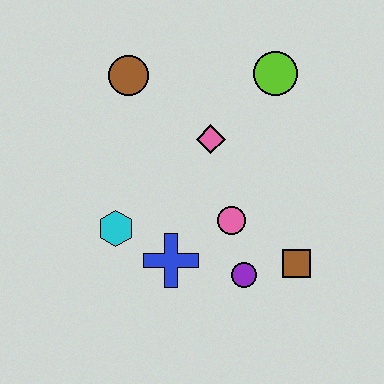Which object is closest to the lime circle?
The pink diamond is closest to the lime circle.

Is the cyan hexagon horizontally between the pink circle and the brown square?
No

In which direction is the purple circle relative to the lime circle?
The purple circle is below the lime circle.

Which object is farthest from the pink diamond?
The brown square is farthest from the pink diamond.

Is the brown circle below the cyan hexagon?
No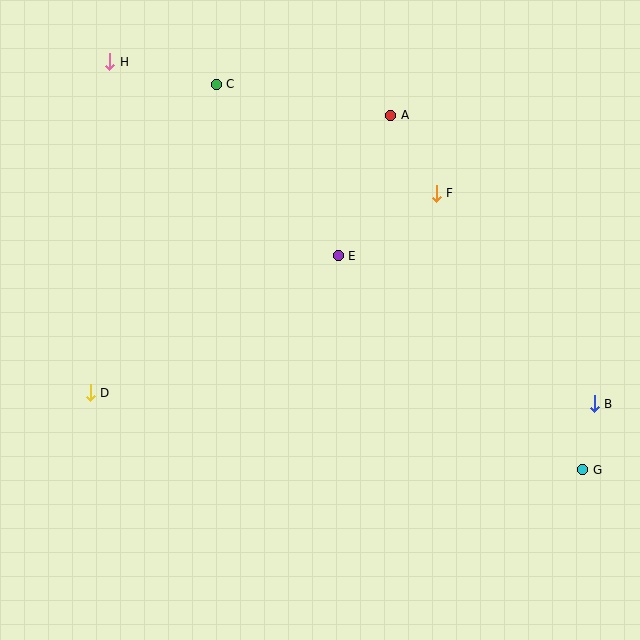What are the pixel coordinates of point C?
Point C is at (216, 84).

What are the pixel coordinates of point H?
Point H is at (110, 62).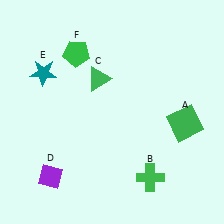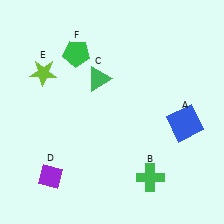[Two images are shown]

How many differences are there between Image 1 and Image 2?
There are 2 differences between the two images.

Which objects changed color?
A changed from green to blue. E changed from teal to lime.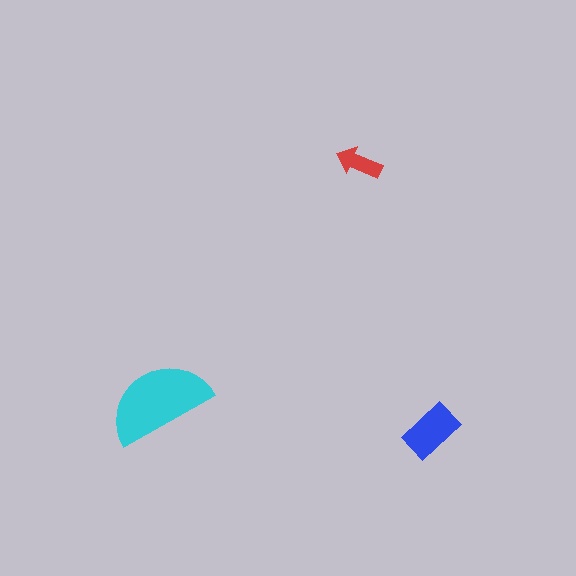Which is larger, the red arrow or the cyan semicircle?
The cyan semicircle.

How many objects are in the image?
There are 3 objects in the image.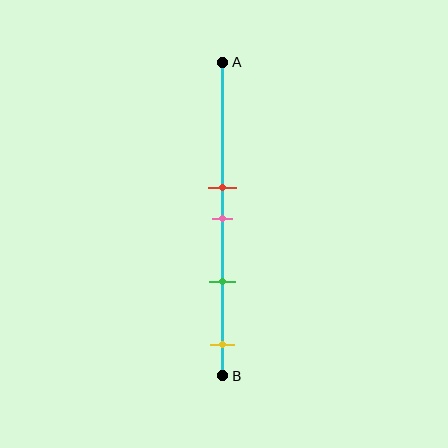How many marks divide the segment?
There are 4 marks dividing the segment.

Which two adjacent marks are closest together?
The red and pink marks are the closest adjacent pair.